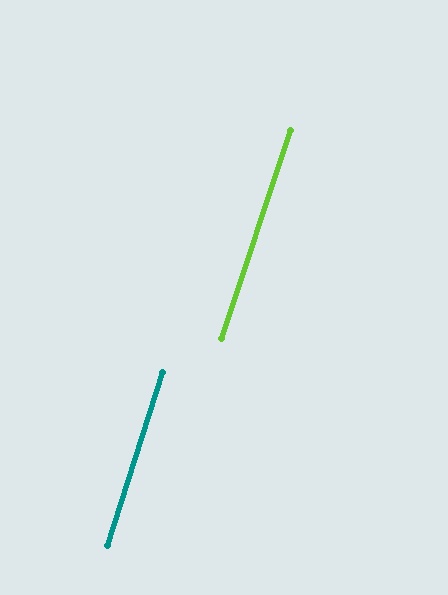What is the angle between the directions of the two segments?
Approximately 1 degree.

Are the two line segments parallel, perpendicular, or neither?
Parallel — their directions differ by only 0.7°.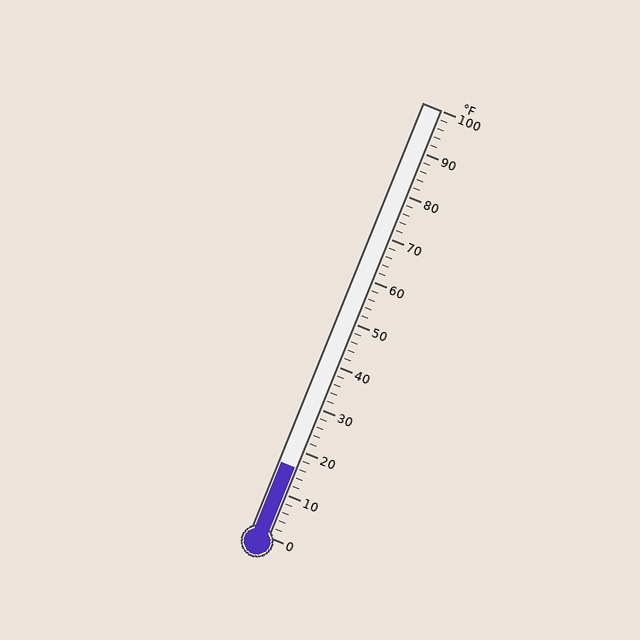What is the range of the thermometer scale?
The thermometer scale ranges from 0°F to 100°F.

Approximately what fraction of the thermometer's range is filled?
The thermometer is filled to approximately 15% of its range.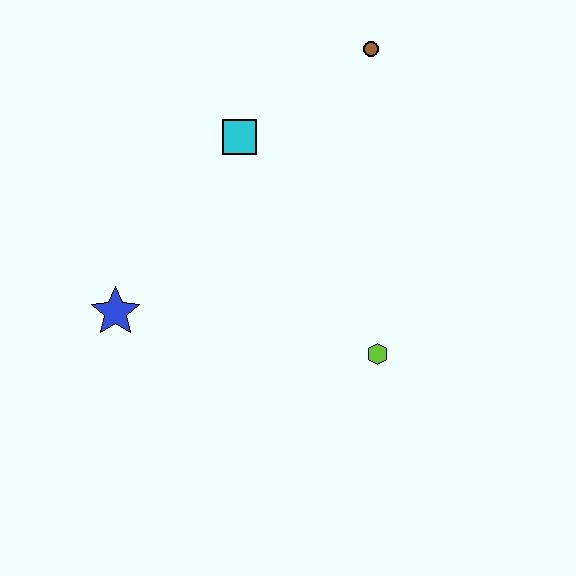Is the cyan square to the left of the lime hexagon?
Yes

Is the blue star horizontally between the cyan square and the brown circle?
No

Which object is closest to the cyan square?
The brown circle is closest to the cyan square.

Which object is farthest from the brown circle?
The blue star is farthest from the brown circle.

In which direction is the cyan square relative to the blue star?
The cyan square is above the blue star.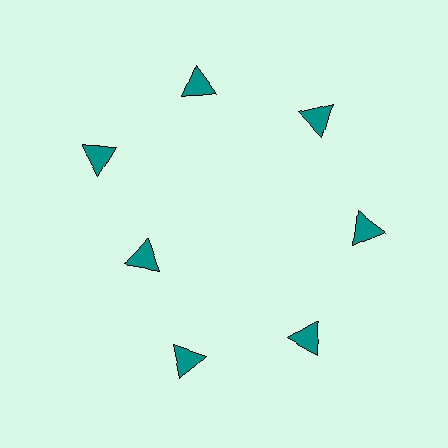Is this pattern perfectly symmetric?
No. The 7 teal triangles are arranged in a ring, but one element near the 8 o'clock position is pulled inward toward the center, breaking the 7-fold rotational symmetry.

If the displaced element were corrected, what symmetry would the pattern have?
It would have 7-fold rotational symmetry — the pattern would map onto itself every 51 degrees.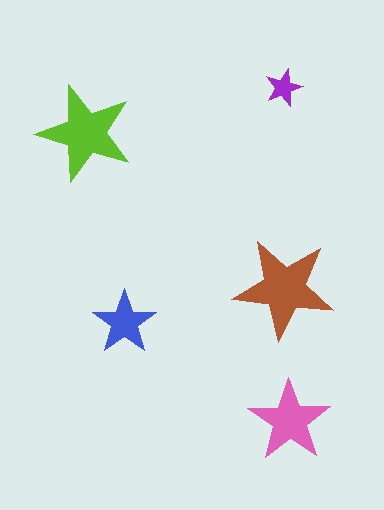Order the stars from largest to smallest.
the brown one, the lime one, the pink one, the blue one, the purple one.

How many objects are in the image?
There are 5 objects in the image.